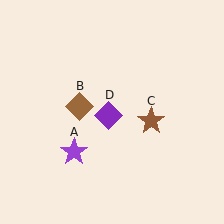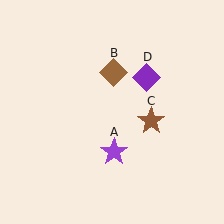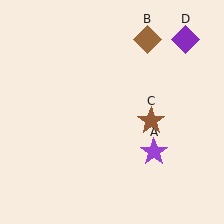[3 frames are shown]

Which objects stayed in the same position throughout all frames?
Brown star (object C) remained stationary.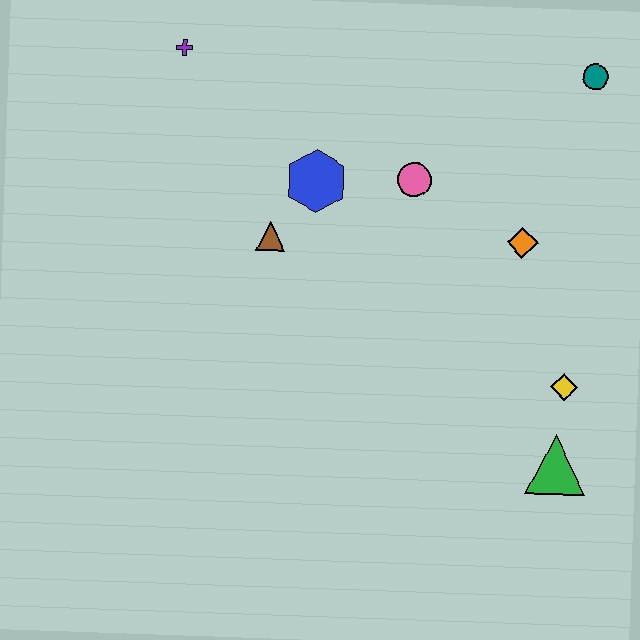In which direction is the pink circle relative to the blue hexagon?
The pink circle is to the right of the blue hexagon.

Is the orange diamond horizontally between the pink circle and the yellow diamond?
Yes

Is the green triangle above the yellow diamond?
No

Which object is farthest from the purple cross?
The green triangle is farthest from the purple cross.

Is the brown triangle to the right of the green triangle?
No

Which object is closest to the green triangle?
The yellow diamond is closest to the green triangle.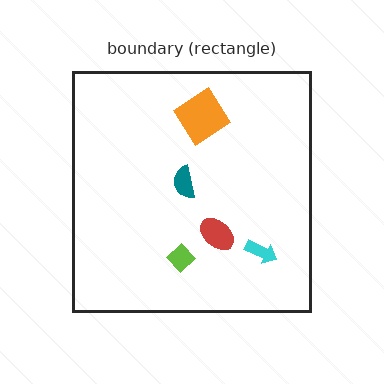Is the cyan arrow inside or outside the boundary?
Inside.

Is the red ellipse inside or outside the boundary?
Inside.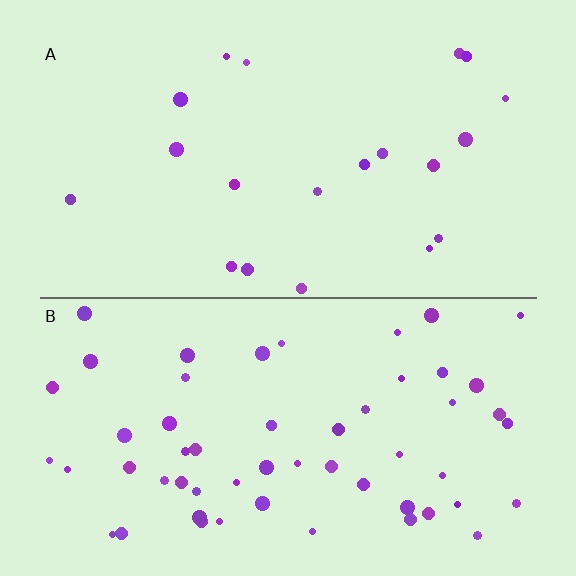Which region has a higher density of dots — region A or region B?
B (the bottom).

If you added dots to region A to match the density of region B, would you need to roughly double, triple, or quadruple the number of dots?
Approximately triple.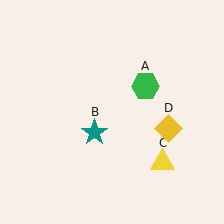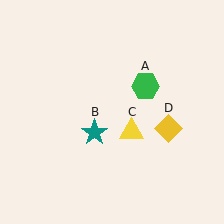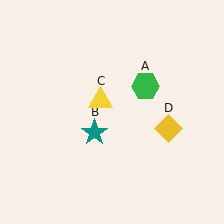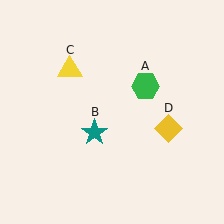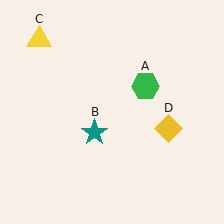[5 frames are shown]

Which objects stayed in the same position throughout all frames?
Green hexagon (object A) and teal star (object B) and yellow diamond (object D) remained stationary.